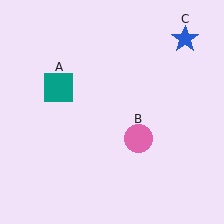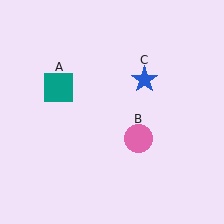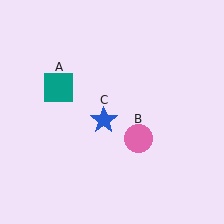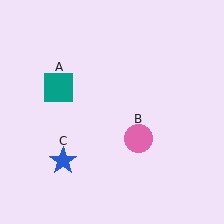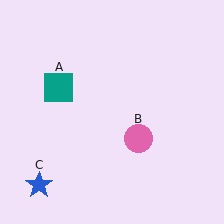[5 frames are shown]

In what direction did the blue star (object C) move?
The blue star (object C) moved down and to the left.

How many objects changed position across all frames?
1 object changed position: blue star (object C).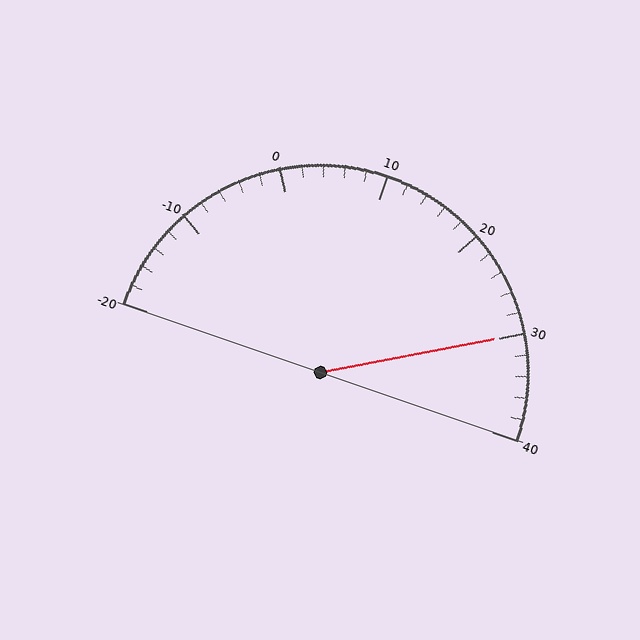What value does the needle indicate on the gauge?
The needle indicates approximately 30.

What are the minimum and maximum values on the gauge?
The gauge ranges from -20 to 40.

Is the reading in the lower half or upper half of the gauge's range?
The reading is in the upper half of the range (-20 to 40).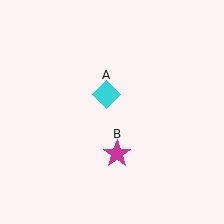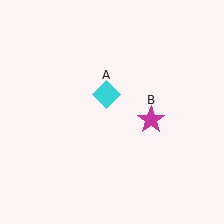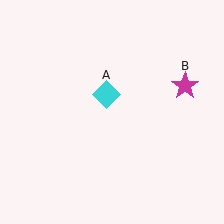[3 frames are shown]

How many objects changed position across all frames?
1 object changed position: magenta star (object B).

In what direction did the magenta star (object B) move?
The magenta star (object B) moved up and to the right.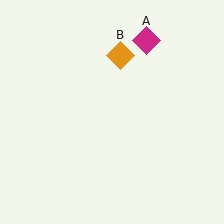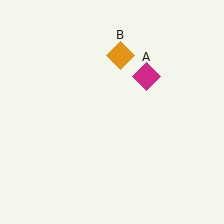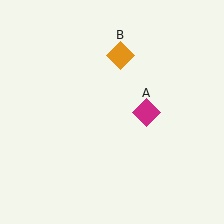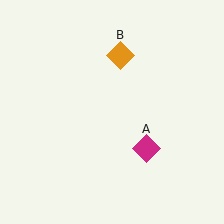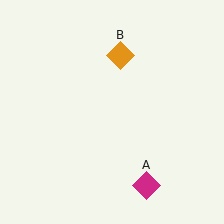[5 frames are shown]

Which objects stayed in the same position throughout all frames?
Orange diamond (object B) remained stationary.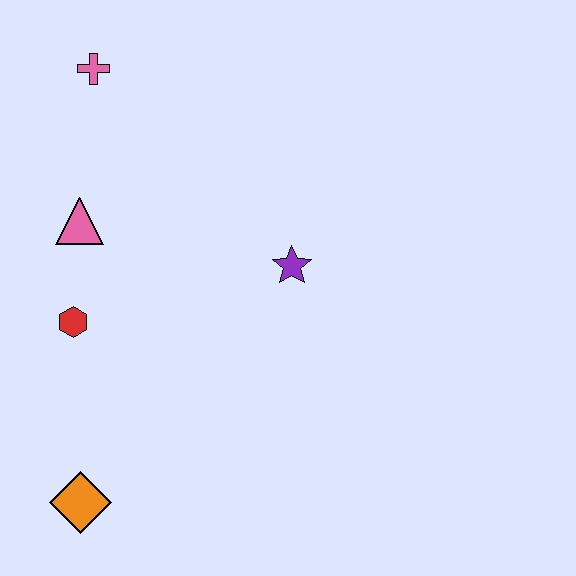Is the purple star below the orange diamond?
No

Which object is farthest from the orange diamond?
The pink cross is farthest from the orange diamond.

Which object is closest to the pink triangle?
The red hexagon is closest to the pink triangle.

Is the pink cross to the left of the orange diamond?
No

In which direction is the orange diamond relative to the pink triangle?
The orange diamond is below the pink triangle.